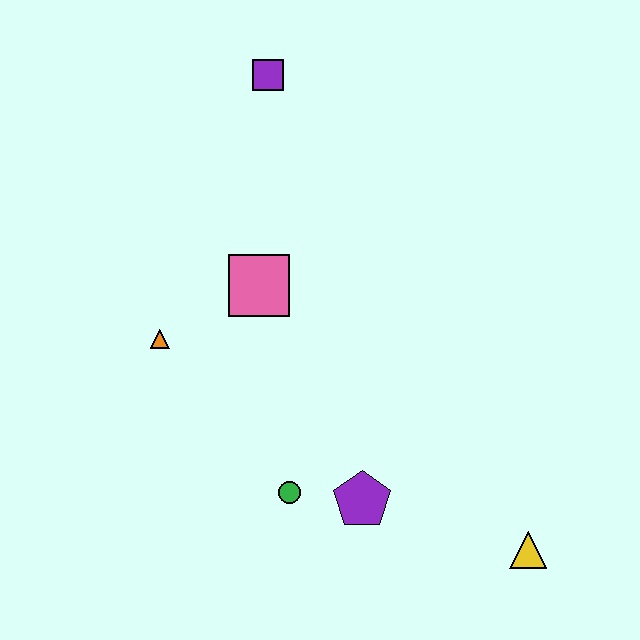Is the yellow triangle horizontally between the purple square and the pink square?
No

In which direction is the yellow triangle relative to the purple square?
The yellow triangle is below the purple square.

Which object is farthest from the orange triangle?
The yellow triangle is farthest from the orange triangle.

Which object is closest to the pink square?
The orange triangle is closest to the pink square.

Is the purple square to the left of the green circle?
Yes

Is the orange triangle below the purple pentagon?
No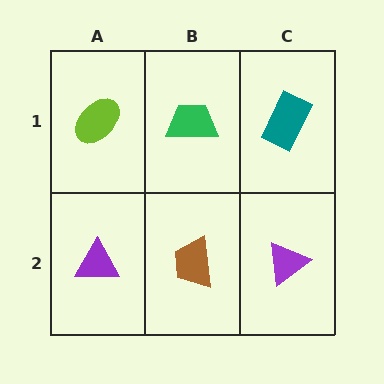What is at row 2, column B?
A brown trapezoid.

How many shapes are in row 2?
3 shapes.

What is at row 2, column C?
A purple triangle.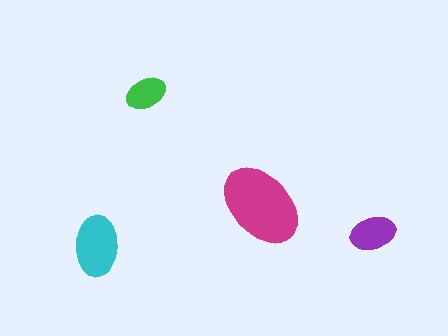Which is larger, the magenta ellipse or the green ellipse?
The magenta one.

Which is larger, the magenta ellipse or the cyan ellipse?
The magenta one.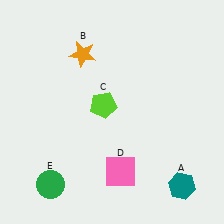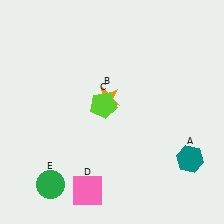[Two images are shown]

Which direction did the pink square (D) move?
The pink square (D) moved left.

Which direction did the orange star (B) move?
The orange star (B) moved down.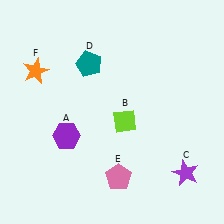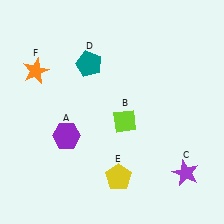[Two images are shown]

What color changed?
The pentagon (E) changed from pink in Image 1 to yellow in Image 2.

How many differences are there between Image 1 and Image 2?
There is 1 difference between the two images.